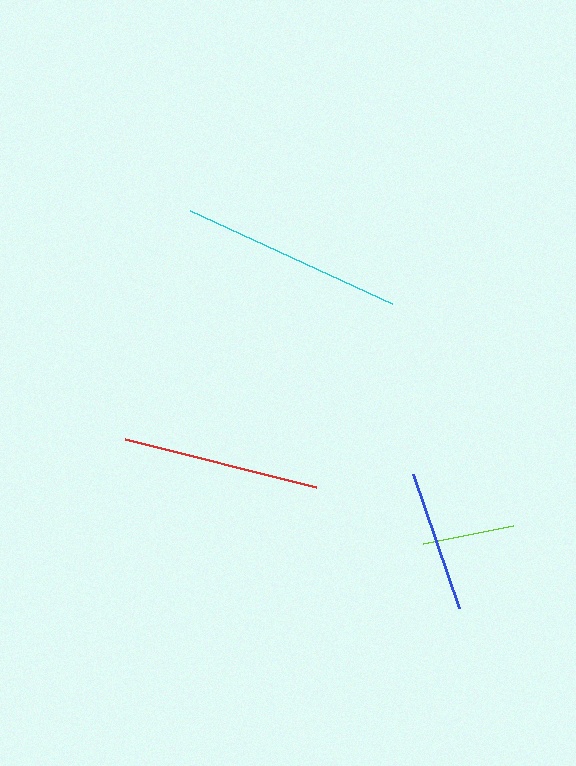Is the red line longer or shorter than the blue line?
The red line is longer than the blue line.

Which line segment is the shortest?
The lime line is the shortest at approximately 91 pixels.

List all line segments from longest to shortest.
From longest to shortest: cyan, red, blue, lime.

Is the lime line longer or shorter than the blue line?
The blue line is longer than the lime line.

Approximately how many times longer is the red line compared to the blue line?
The red line is approximately 1.4 times the length of the blue line.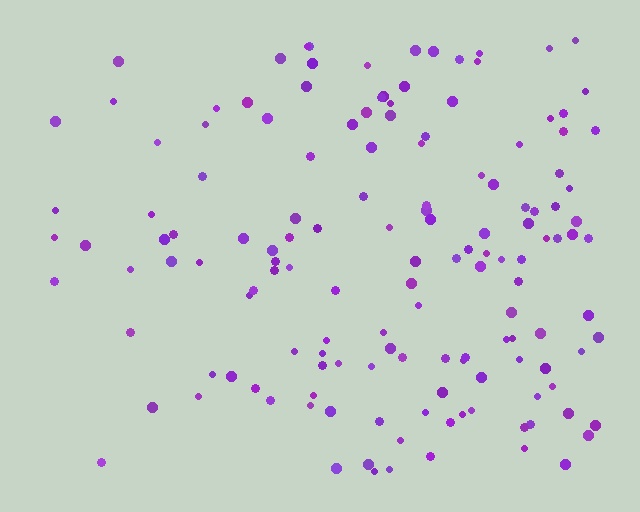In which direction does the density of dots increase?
From left to right, with the right side densest.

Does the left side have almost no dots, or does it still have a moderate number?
Still a moderate number, just noticeably fewer than the right.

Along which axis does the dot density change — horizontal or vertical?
Horizontal.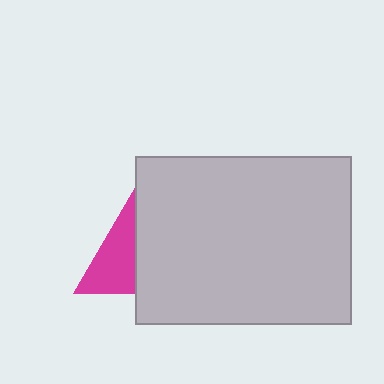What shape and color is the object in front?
The object in front is a light gray rectangle.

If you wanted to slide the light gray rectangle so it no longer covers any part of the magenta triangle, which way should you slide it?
Slide it right — that is the most direct way to separate the two shapes.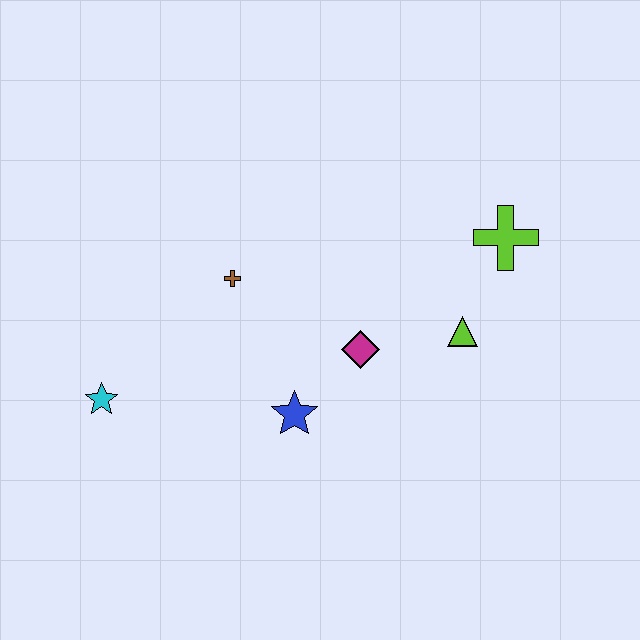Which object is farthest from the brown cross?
The lime cross is farthest from the brown cross.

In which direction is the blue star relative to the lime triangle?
The blue star is to the left of the lime triangle.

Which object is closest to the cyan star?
The brown cross is closest to the cyan star.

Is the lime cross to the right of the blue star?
Yes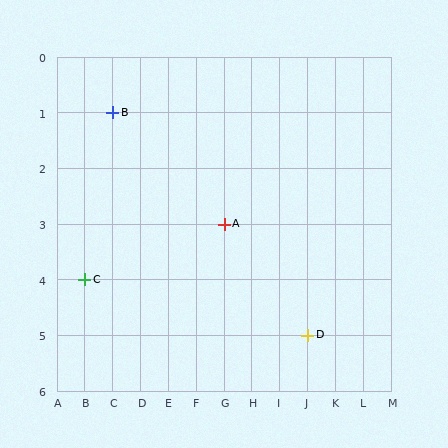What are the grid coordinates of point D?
Point D is at grid coordinates (J, 5).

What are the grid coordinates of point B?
Point B is at grid coordinates (C, 1).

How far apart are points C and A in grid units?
Points C and A are 5 columns and 1 row apart (about 5.1 grid units diagonally).